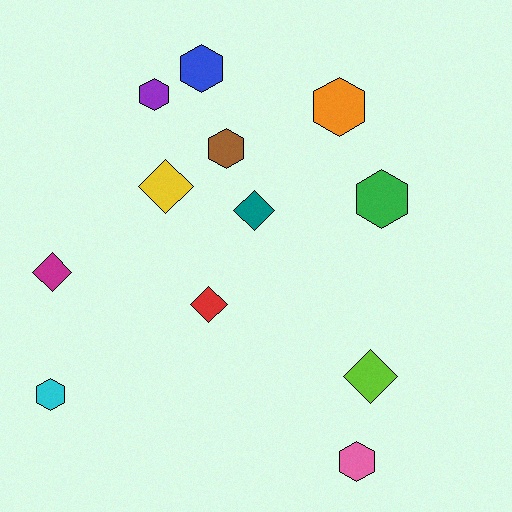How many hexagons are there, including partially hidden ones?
There are 7 hexagons.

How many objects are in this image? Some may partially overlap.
There are 12 objects.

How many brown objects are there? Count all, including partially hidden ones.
There is 1 brown object.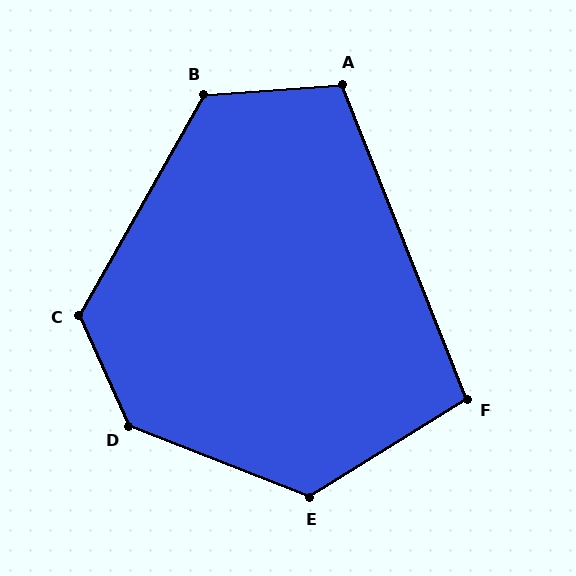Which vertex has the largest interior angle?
D, at approximately 136 degrees.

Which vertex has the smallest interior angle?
F, at approximately 100 degrees.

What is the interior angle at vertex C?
Approximately 126 degrees (obtuse).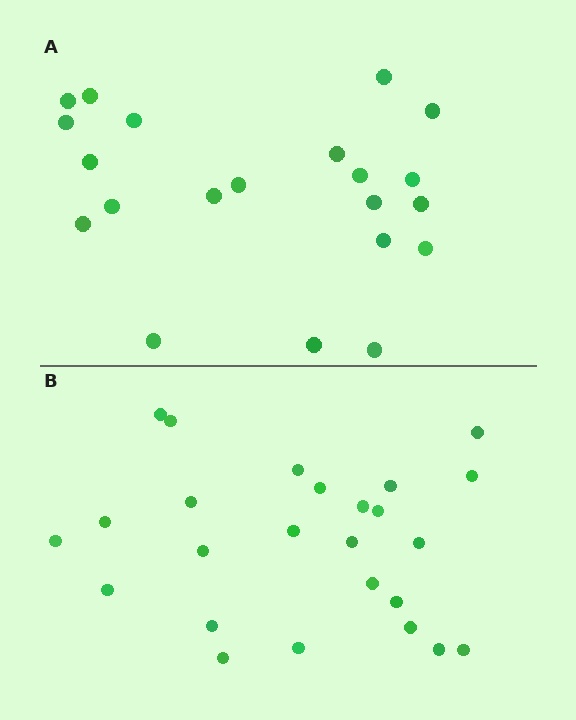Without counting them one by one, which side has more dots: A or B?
Region B (the bottom region) has more dots.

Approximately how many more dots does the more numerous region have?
Region B has about 4 more dots than region A.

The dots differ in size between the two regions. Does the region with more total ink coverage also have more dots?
No. Region A has more total ink coverage because its dots are larger, but region B actually contains more individual dots. Total area can be misleading — the number of items is what matters here.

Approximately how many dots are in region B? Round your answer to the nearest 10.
About 20 dots. (The exact count is 25, which rounds to 20.)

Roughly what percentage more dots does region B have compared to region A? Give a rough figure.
About 20% more.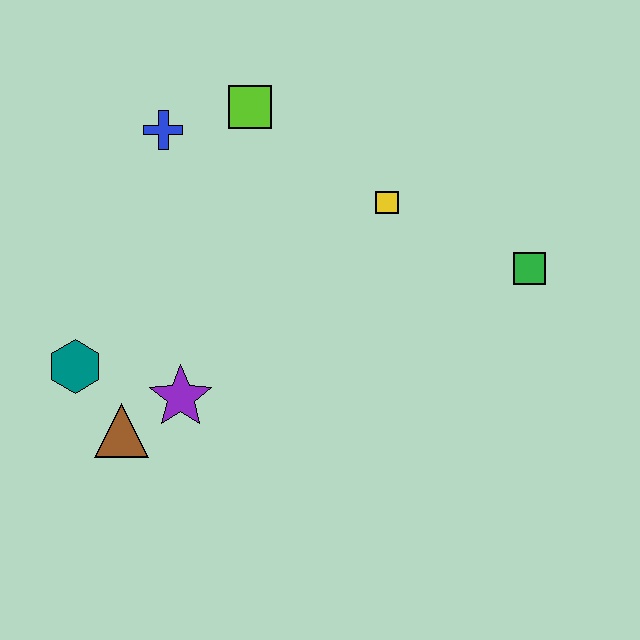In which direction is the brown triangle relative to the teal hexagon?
The brown triangle is below the teal hexagon.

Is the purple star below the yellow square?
Yes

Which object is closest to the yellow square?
The green square is closest to the yellow square.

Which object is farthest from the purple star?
The green square is farthest from the purple star.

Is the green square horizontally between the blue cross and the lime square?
No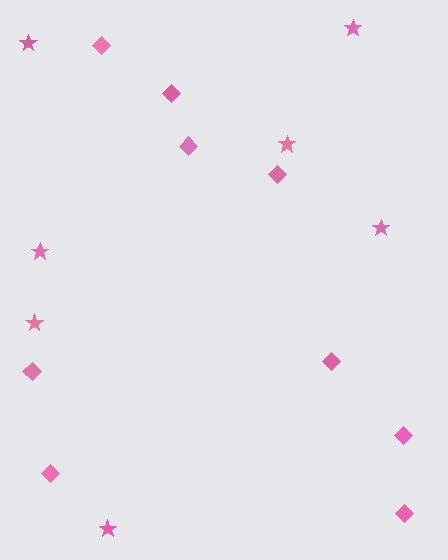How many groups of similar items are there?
There are 2 groups: one group of stars (7) and one group of diamonds (9).